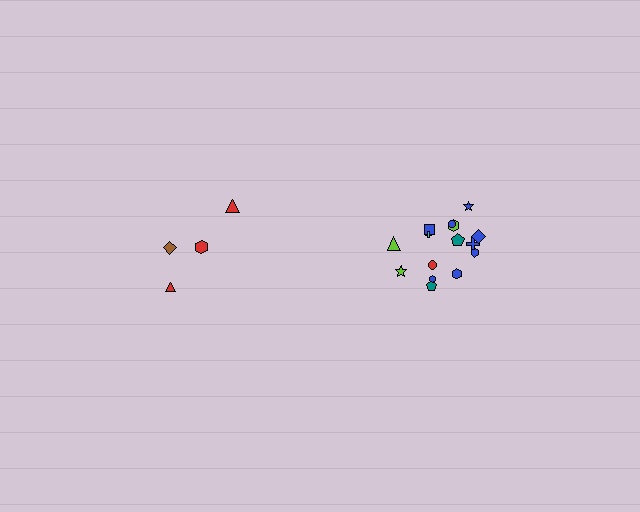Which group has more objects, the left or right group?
The right group.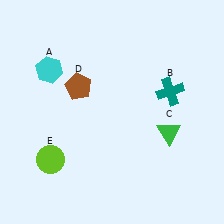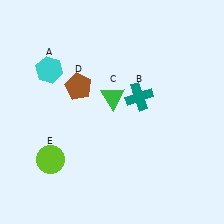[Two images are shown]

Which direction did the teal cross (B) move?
The teal cross (B) moved left.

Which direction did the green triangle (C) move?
The green triangle (C) moved left.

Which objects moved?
The objects that moved are: the teal cross (B), the green triangle (C).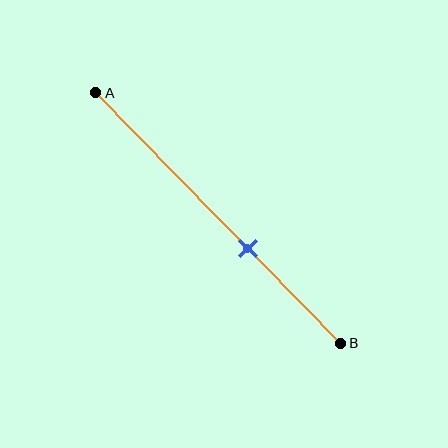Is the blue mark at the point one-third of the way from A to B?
No, the mark is at about 60% from A, not at the 33% one-third point.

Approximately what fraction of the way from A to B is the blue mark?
The blue mark is approximately 60% of the way from A to B.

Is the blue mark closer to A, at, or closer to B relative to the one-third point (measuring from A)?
The blue mark is closer to point B than the one-third point of segment AB.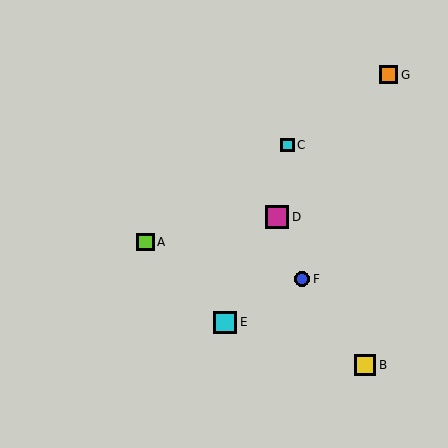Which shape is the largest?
The magenta square (labeled D) is the largest.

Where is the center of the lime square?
The center of the lime square is at (146, 242).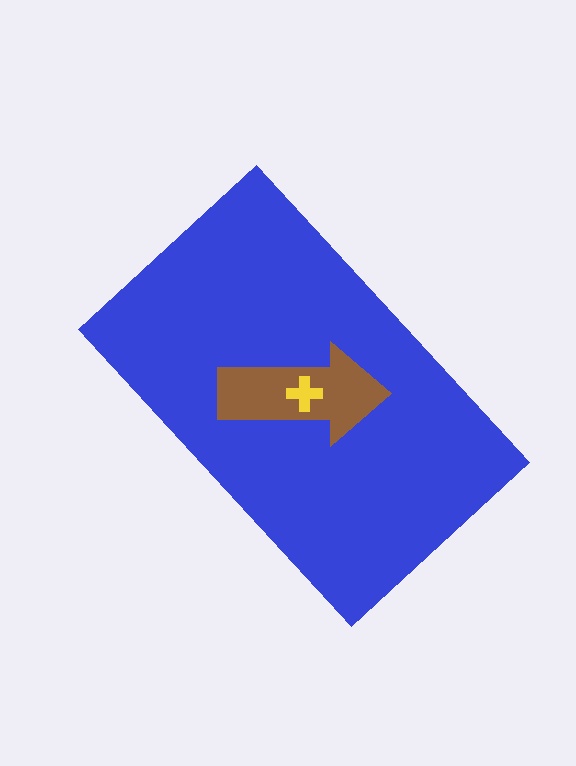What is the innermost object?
The yellow cross.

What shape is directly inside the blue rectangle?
The brown arrow.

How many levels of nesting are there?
3.